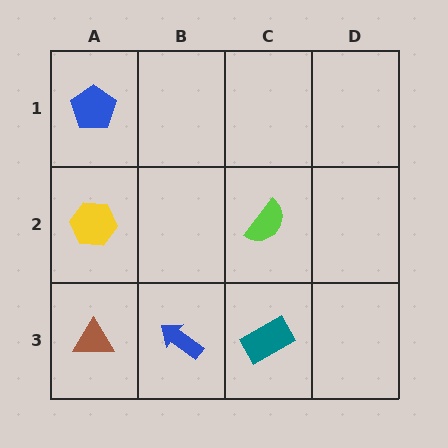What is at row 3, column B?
A blue arrow.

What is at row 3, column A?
A brown triangle.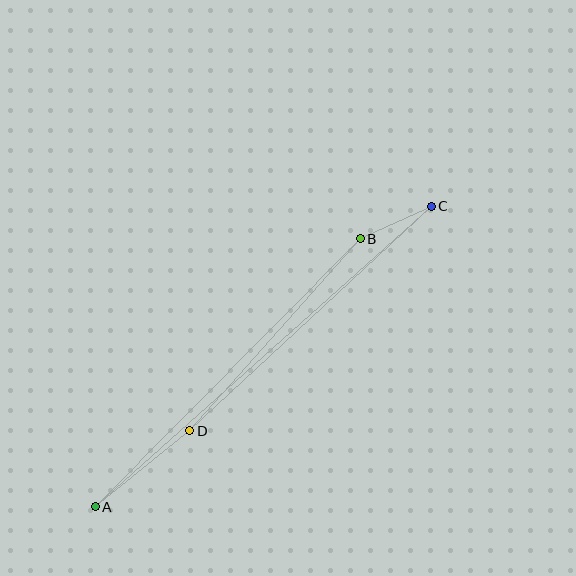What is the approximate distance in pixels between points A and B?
The distance between A and B is approximately 377 pixels.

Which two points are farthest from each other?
Points A and C are farthest from each other.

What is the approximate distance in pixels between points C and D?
The distance between C and D is approximately 330 pixels.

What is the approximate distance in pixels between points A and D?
The distance between A and D is approximately 121 pixels.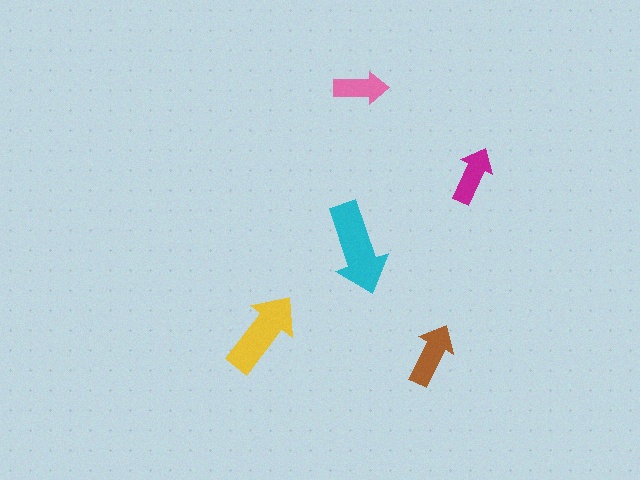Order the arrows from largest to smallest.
the cyan one, the yellow one, the brown one, the magenta one, the pink one.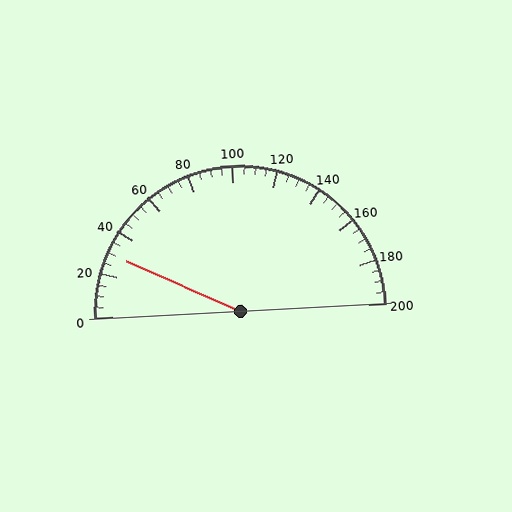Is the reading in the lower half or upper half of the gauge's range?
The reading is in the lower half of the range (0 to 200).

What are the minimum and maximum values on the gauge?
The gauge ranges from 0 to 200.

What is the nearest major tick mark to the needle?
The nearest major tick mark is 40.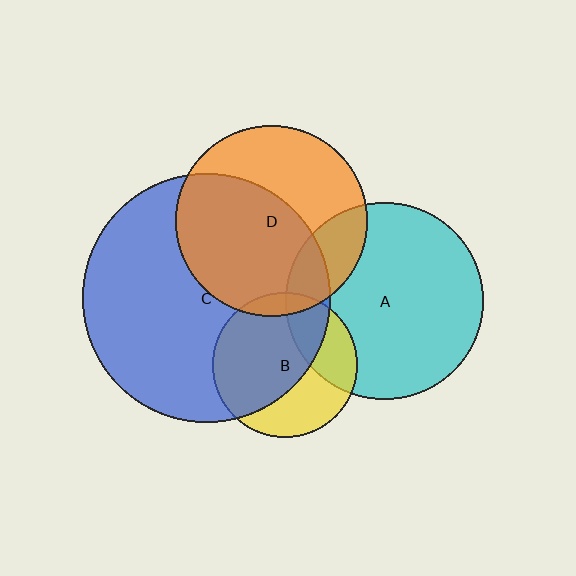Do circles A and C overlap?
Yes.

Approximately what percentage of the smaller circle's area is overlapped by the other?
Approximately 15%.